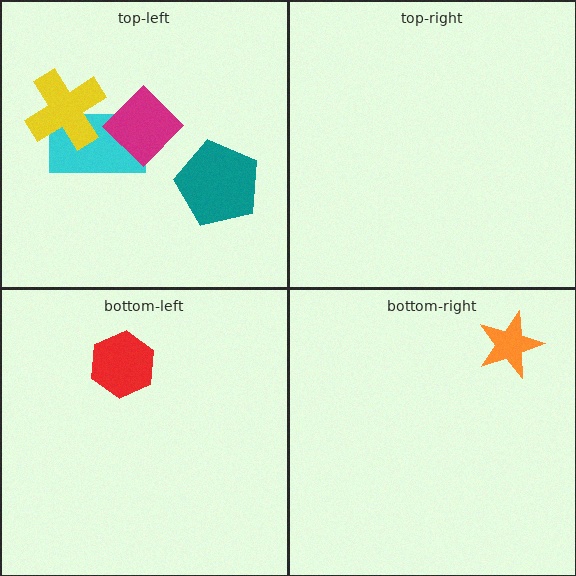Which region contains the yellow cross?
The top-left region.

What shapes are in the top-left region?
The cyan rectangle, the magenta diamond, the yellow cross, the teal pentagon.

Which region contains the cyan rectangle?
The top-left region.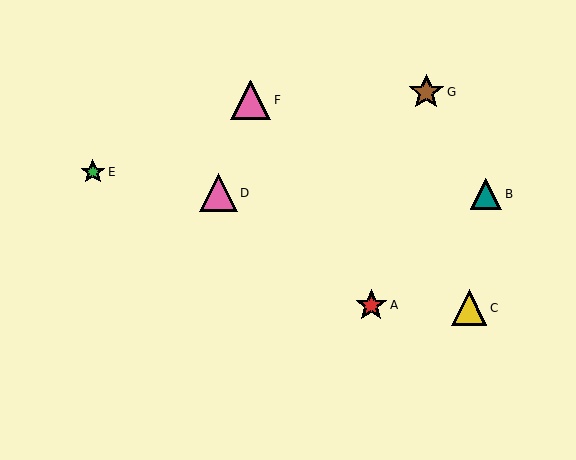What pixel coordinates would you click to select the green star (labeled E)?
Click at (93, 172) to select the green star E.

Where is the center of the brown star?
The center of the brown star is at (426, 92).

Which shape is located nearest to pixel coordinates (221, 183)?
The pink triangle (labeled D) at (218, 193) is nearest to that location.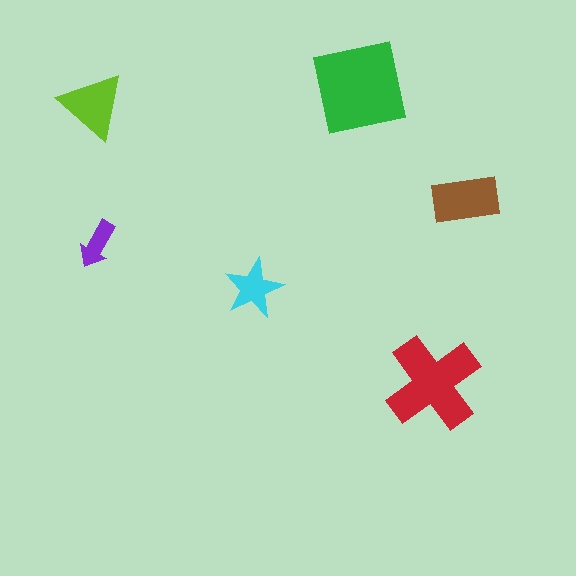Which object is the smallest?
The purple arrow.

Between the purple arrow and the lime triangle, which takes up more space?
The lime triangle.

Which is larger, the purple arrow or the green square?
The green square.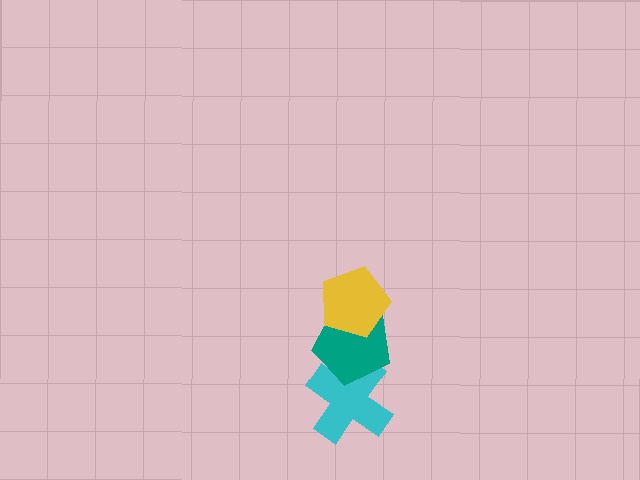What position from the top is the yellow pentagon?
The yellow pentagon is 1st from the top.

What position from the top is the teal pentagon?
The teal pentagon is 2nd from the top.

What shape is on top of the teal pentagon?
The yellow pentagon is on top of the teal pentagon.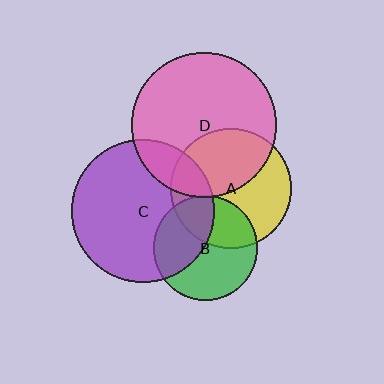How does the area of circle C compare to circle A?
Approximately 1.4 times.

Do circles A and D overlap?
Yes.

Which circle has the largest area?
Circle D (pink).